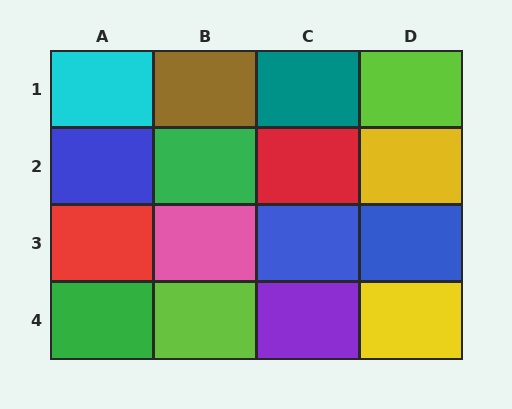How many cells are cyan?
1 cell is cyan.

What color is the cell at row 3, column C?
Blue.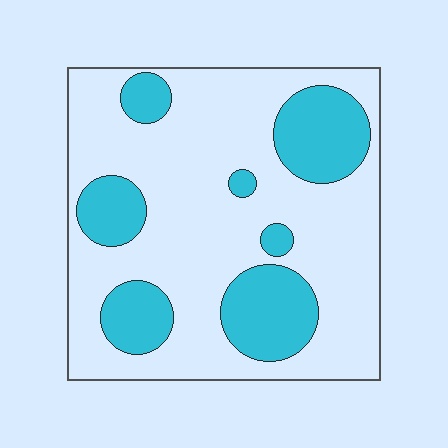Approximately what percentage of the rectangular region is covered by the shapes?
Approximately 30%.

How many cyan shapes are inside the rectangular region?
7.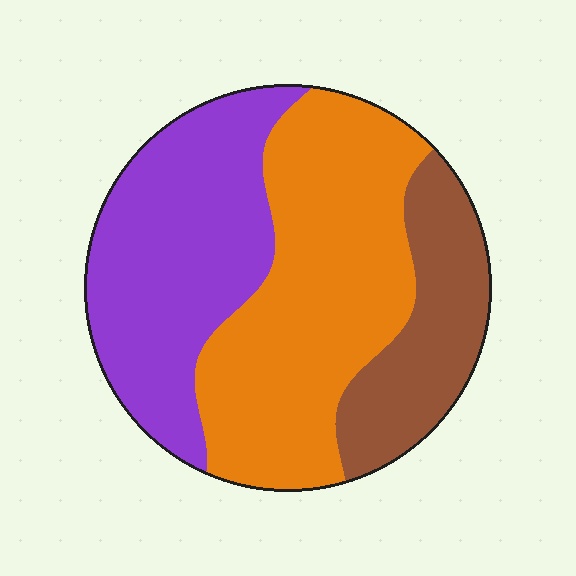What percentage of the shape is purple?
Purple covers 36% of the shape.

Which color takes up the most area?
Orange, at roughly 45%.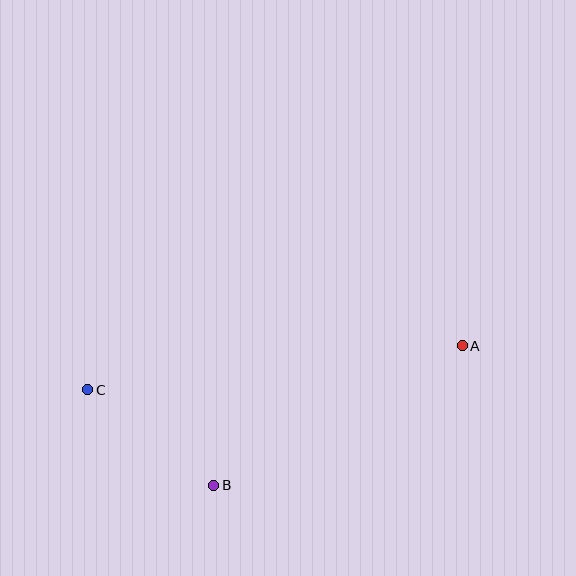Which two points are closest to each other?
Points B and C are closest to each other.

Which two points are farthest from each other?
Points A and C are farthest from each other.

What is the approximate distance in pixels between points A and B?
The distance between A and B is approximately 285 pixels.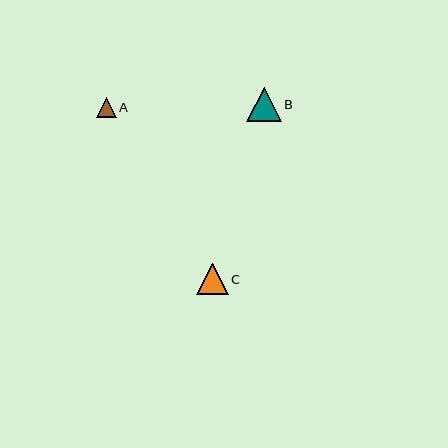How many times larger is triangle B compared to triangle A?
Triangle B is approximately 1.7 times the size of triangle A.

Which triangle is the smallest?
Triangle A is the smallest with a size of approximately 20 pixels.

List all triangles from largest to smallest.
From largest to smallest: B, C, A.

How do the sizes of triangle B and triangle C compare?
Triangle B and triangle C are approximately the same size.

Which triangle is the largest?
Triangle B is the largest with a size of approximately 34 pixels.